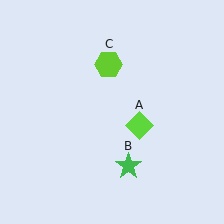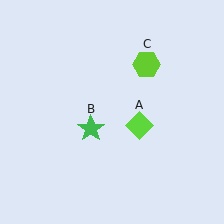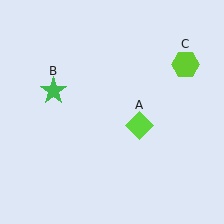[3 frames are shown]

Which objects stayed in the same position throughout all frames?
Lime diamond (object A) remained stationary.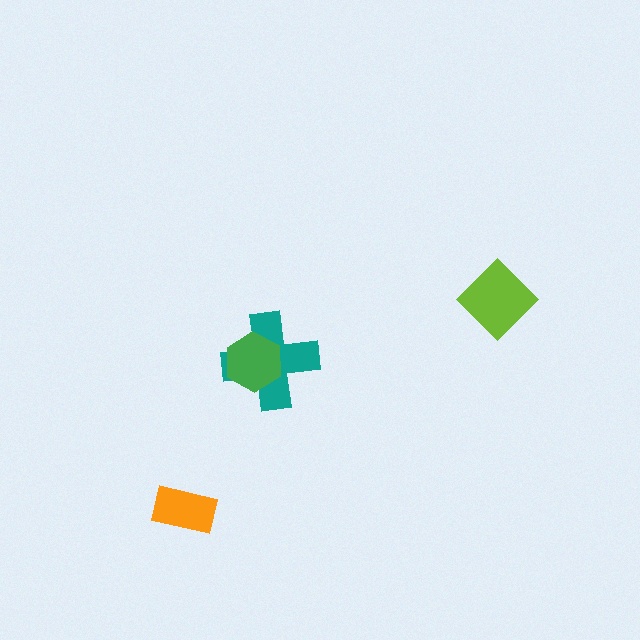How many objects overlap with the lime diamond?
0 objects overlap with the lime diamond.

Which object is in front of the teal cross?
The green hexagon is in front of the teal cross.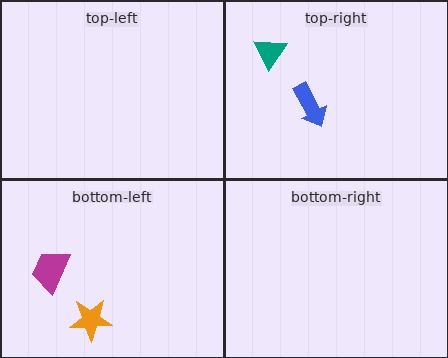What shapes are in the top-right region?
The blue arrow, the teal triangle.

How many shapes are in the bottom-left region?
2.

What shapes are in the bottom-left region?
The magenta trapezoid, the orange star.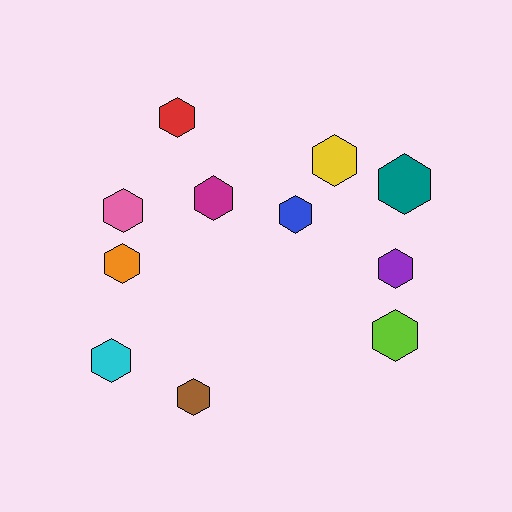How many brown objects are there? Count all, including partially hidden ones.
There is 1 brown object.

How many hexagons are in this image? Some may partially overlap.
There are 11 hexagons.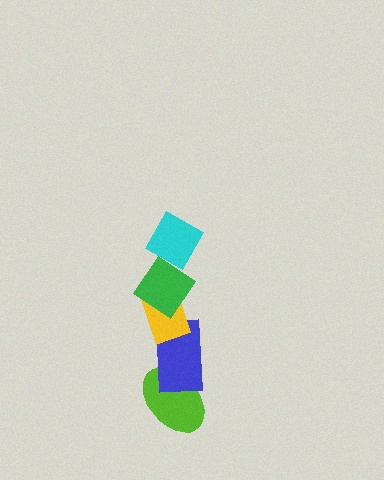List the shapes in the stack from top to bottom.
From top to bottom: the cyan diamond, the green diamond, the yellow rectangle, the blue rectangle, the lime ellipse.